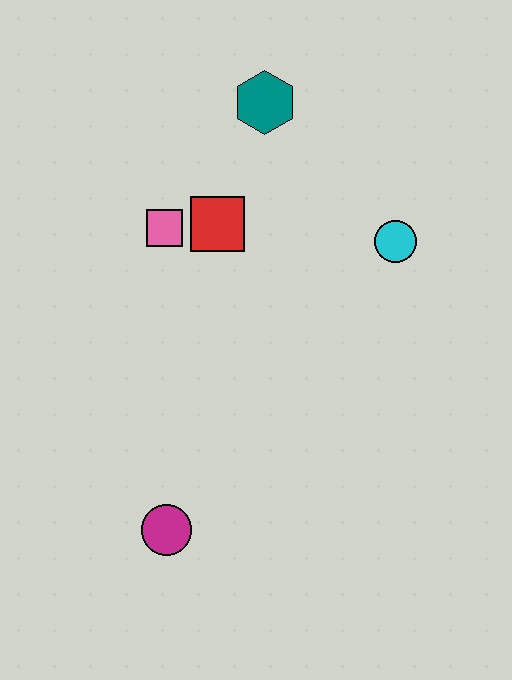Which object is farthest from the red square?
The magenta circle is farthest from the red square.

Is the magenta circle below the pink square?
Yes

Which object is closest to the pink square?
The red square is closest to the pink square.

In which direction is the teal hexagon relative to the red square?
The teal hexagon is above the red square.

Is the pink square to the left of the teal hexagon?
Yes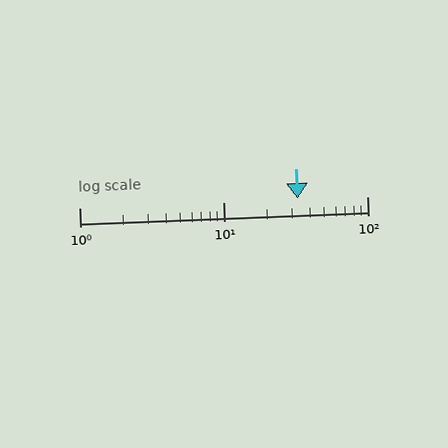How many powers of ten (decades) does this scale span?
The scale spans 2 decades, from 1 to 100.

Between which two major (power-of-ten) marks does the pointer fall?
The pointer is between 10 and 100.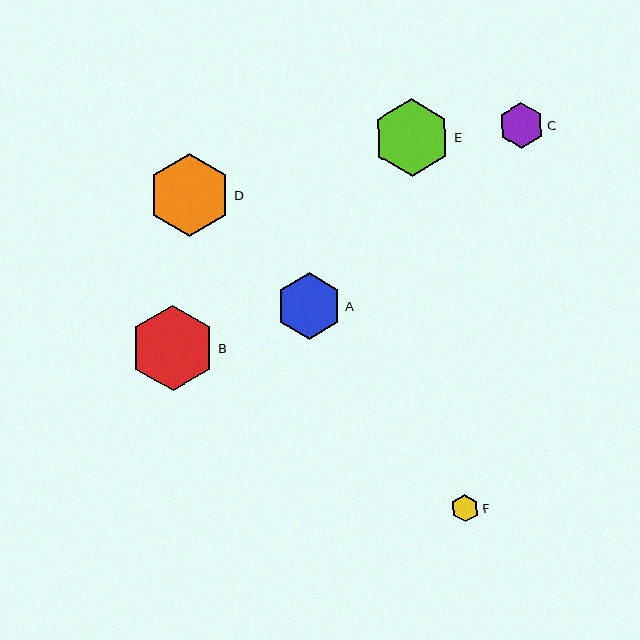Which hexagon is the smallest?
Hexagon F is the smallest with a size of approximately 28 pixels.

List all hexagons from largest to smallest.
From largest to smallest: B, D, E, A, C, F.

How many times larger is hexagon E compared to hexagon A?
Hexagon E is approximately 1.2 times the size of hexagon A.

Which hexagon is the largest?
Hexagon B is the largest with a size of approximately 86 pixels.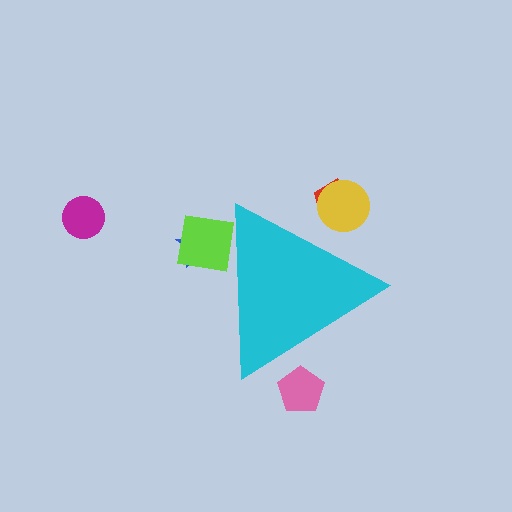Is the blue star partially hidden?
Yes, the blue star is partially hidden behind the cyan triangle.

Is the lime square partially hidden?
Yes, the lime square is partially hidden behind the cyan triangle.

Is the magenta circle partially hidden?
No, the magenta circle is fully visible.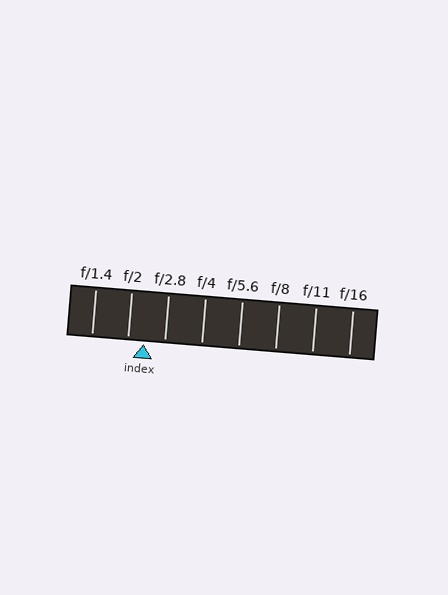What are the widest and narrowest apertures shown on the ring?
The widest aperture shown is f/1.4 and the narrowest is f/16.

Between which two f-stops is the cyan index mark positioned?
The index mark is between f/2 and f/2.8.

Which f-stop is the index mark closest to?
The index mark is closest to f/2.